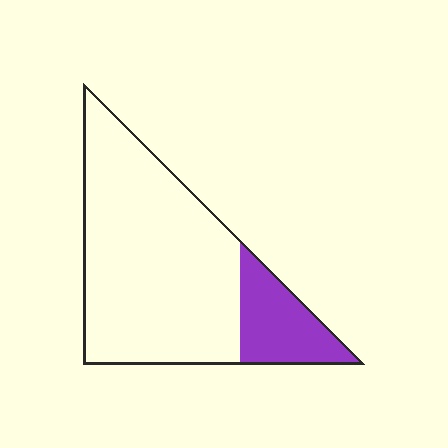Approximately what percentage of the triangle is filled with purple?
Approximately 20%.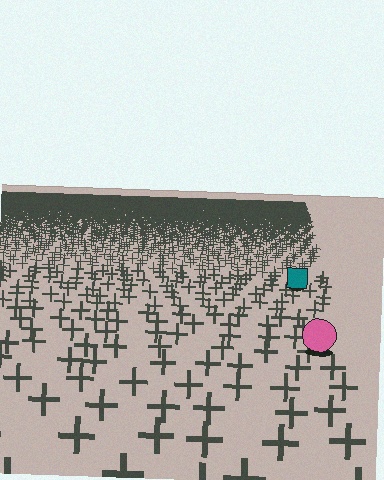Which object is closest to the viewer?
The pink circle is closest. The texture marks near it are larger and more spread out.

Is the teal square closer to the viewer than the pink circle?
No. The pink circle is closer — you can tell from the texture gradient: the ground texture is coarser near it.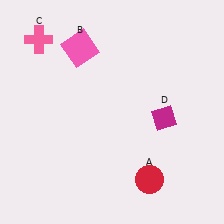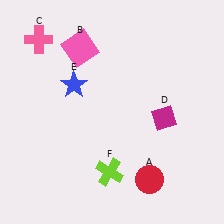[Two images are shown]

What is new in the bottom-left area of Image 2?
A lime cross (F) was added in the bottom-left area of Image 2.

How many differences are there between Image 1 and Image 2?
There are 2 differences between the two images.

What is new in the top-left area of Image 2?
A blue star (E) was added in the top-left area of Image 2.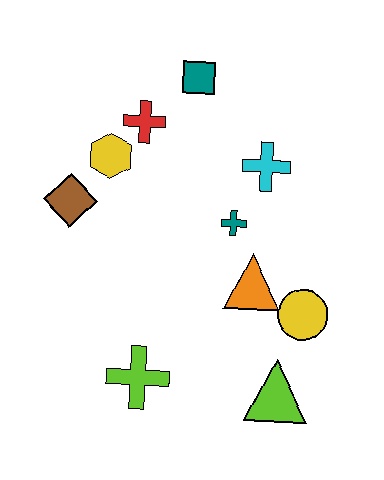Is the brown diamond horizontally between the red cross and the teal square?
No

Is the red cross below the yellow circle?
No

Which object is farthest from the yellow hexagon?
The lime triangle is farthest from the yellow hexagon.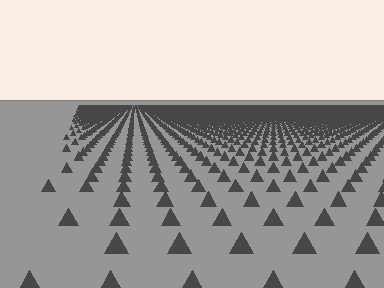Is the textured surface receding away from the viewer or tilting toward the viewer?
The surface is receding away from the viewer. Texture elements get smaller and denser toward the top.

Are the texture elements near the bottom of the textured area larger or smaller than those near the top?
Larger. Near the bottom, elements are closer to the viewer and appear at a bigger on-screen size.